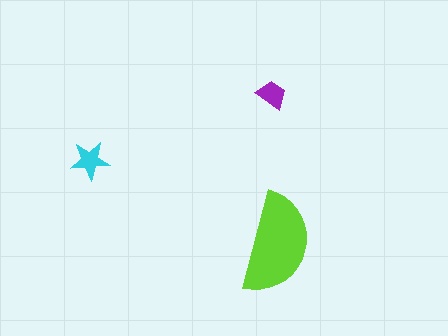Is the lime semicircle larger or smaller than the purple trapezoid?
Larger.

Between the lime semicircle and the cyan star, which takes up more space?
The lime semicircle.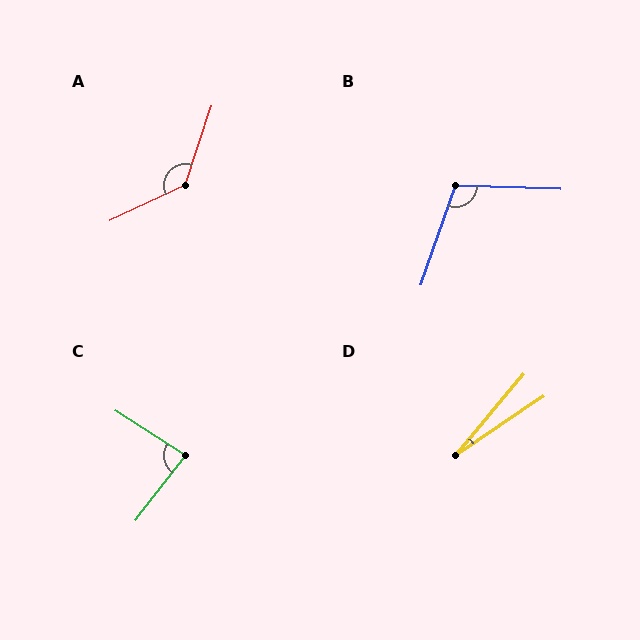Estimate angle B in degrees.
Approximately 108 degrees.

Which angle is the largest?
A, at approximately 133 degrees.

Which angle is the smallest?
D, at approximately 16 degrees.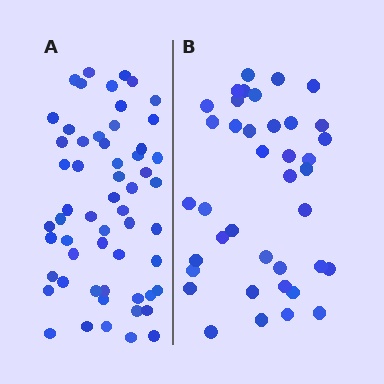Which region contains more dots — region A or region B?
Region A (the left region) has more dots.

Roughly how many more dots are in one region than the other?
Region A has approximately 20 more dots than region B.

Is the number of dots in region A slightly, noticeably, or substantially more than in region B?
Region A has substantially more. The ratio is roughly 1.5 to 1.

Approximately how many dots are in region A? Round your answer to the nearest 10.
About 60 dots. (The exact count is 57, which rounds to 60.)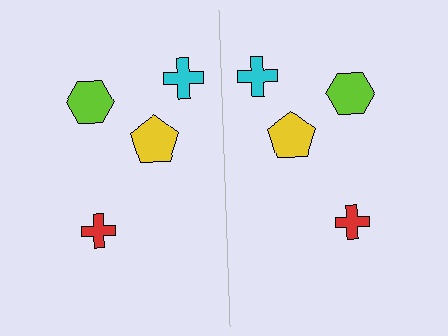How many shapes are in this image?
There are 8 shapes in this image.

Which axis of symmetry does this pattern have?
The pattern has a vertical axis of symmetry running through the center of the image.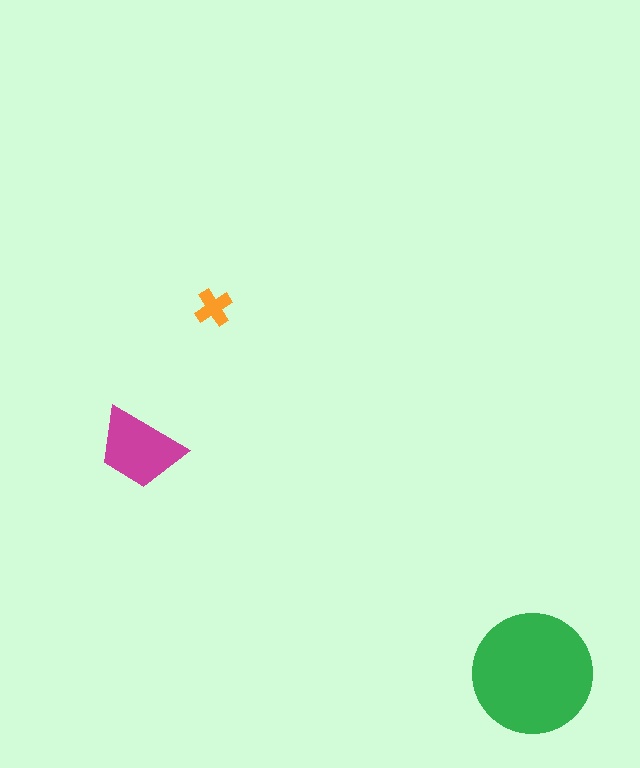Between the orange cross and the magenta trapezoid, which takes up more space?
The magenta trapezoid.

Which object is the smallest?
The orange cross.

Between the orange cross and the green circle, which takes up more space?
The green circle.